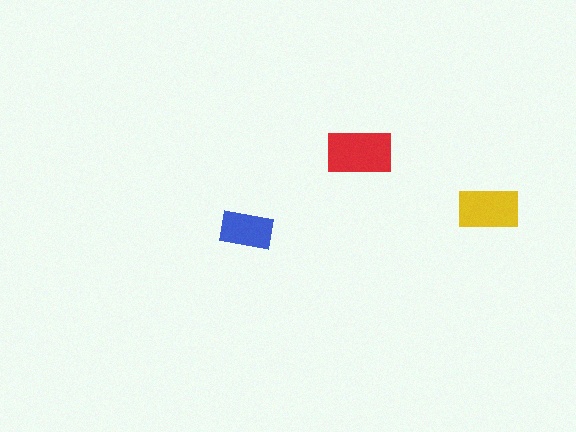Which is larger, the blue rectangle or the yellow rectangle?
The yellow one.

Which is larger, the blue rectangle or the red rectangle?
The red one.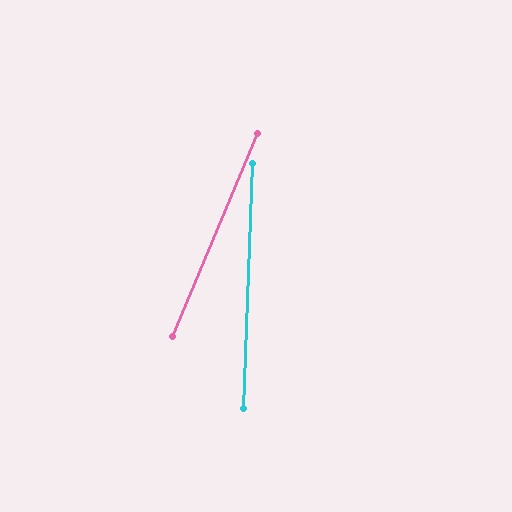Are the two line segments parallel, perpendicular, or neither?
Neither parallel nor perpendicular — they differ by about 21°.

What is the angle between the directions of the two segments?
Approximately 21 degrees.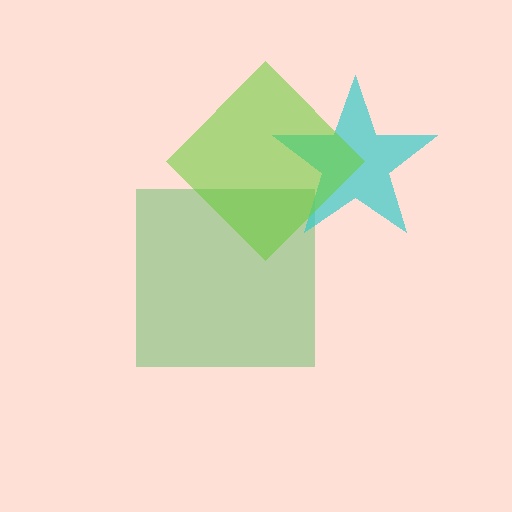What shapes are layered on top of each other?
The layered shapes are: a green square, a cyan star, a lime diamond.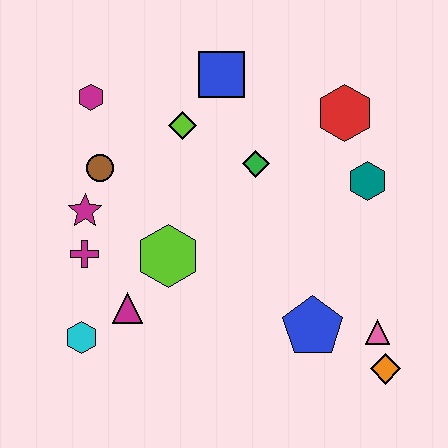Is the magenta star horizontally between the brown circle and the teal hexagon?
No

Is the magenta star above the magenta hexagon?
No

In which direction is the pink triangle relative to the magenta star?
The pink triangle is to the right of the magenta star.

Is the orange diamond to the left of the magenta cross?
No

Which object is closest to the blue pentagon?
The pink triangle is closest to the blue pentagon.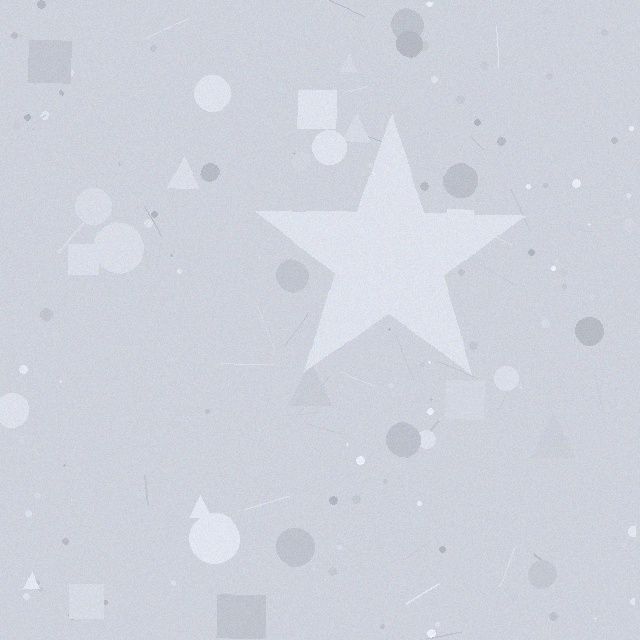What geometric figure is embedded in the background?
A star is embedded in the background.